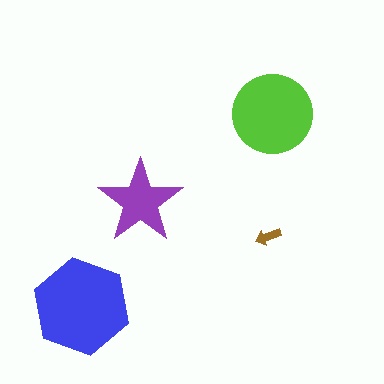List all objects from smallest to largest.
The brown arrow, the purple star, the lime circle, the blue hexagon.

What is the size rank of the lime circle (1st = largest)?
2nd.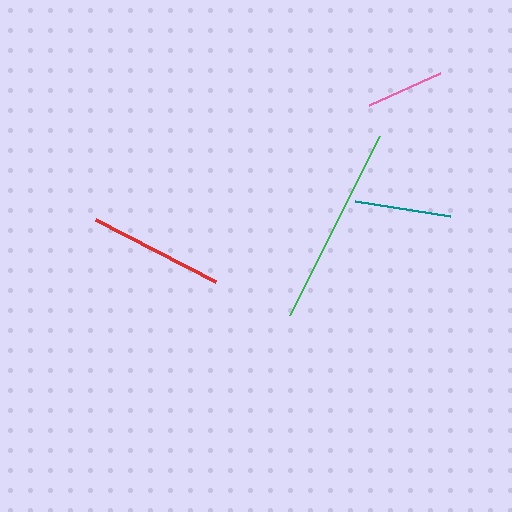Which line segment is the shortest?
The pink line is the shortest at approximately 78 pixels.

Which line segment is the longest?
The green line is the longest at approximately 200 pixels.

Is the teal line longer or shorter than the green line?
The green line is longer than the teal line.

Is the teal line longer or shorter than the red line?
The red line is longer than the teal line.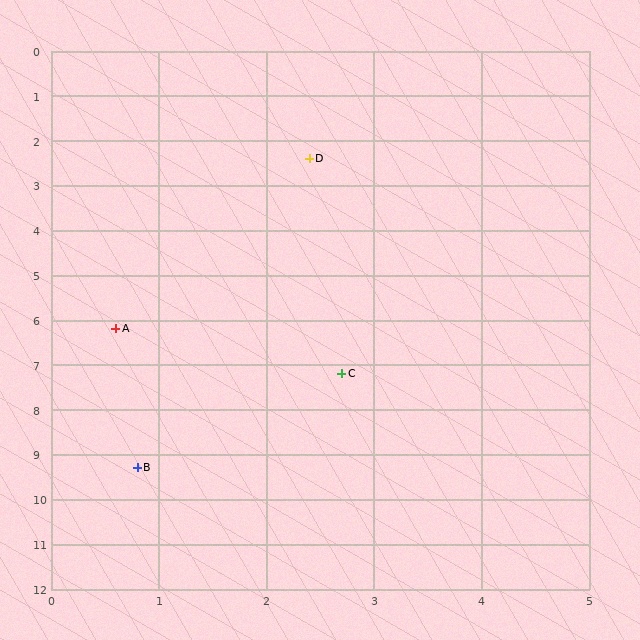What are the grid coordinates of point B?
Point B is at approximately (0.8, 9.3).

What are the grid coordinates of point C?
Point C is at approximately (2.7, 7.2).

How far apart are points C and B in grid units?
Points C and B are about 2.8 grid units apart.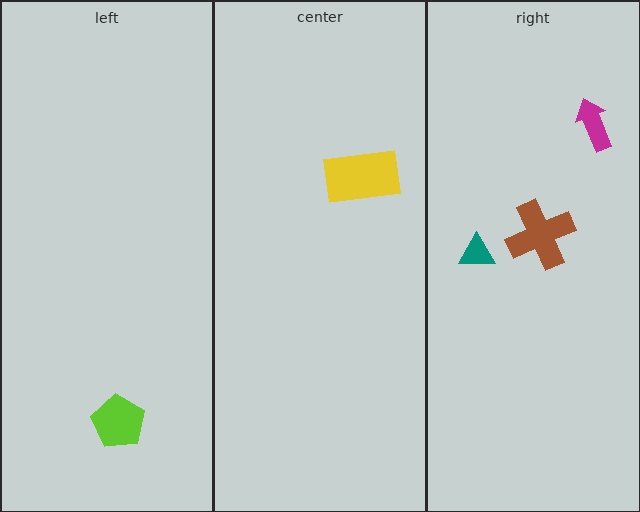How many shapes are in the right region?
3.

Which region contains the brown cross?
The right region.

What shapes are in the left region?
The lime pentagon.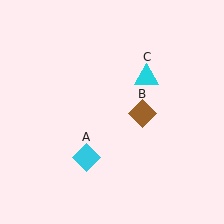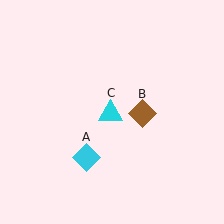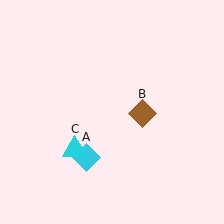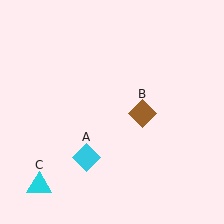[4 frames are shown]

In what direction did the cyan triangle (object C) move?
The cyan triangle (object C) moved down and to the left.